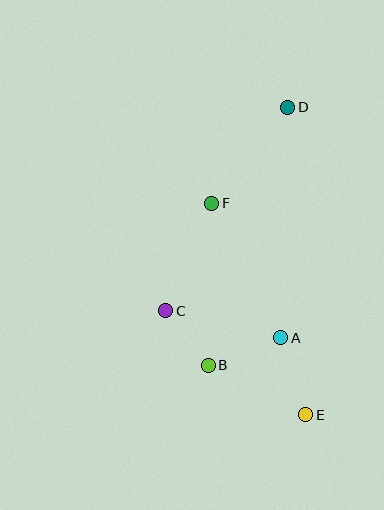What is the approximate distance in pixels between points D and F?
The distance between D and F is approximately 122 pixels.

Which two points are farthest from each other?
Points D and E are farthest from each other.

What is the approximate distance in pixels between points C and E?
The distance between C and E is approximately 174 pixels.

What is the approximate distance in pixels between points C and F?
The distance between C and F is approximately 117 pixels.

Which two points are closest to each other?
Points B and C are closest to each other.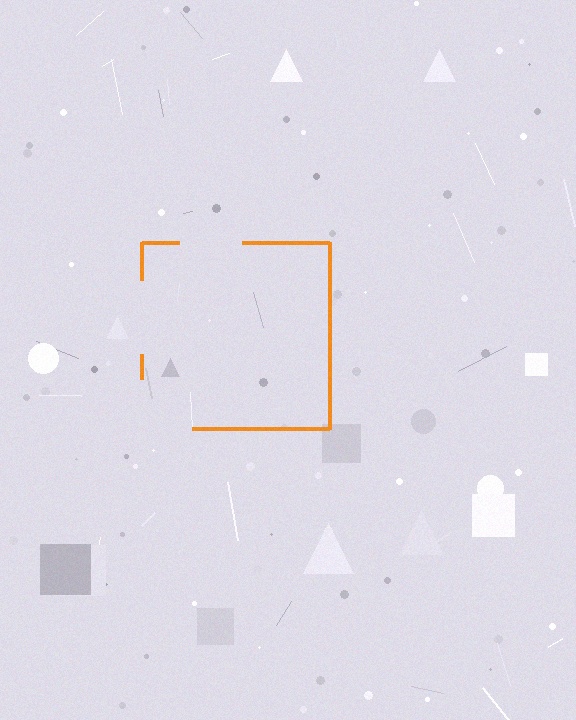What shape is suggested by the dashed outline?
The dashed outline suggests a square.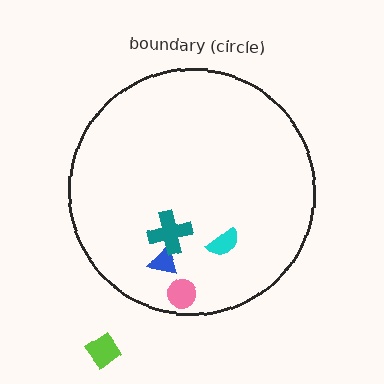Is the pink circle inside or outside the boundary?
Inside.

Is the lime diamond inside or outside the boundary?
Outside.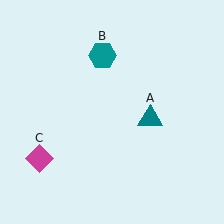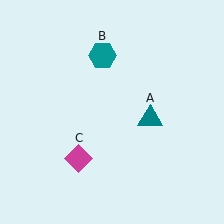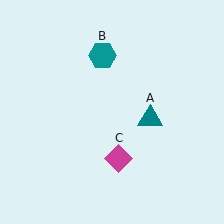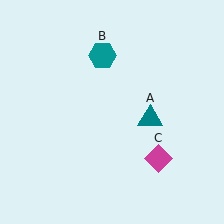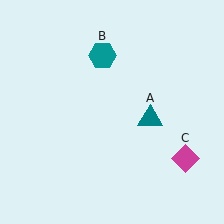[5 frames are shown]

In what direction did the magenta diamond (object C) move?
The magenta diamond (object C) moved right.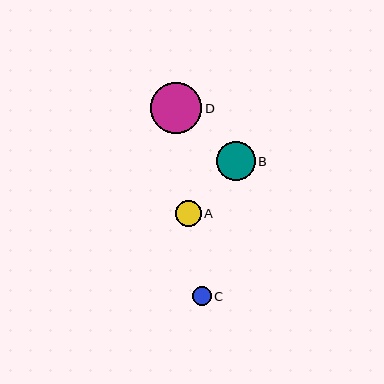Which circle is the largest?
Circle D is the largest with a size of approximately 51 pixels.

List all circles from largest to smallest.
From largest to smallest: D, B, A, C.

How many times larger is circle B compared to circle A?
Circle B is approximately 1.5 times the size of circle A.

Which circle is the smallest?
Circle C is the smallest with a size of approximately 19 pixels.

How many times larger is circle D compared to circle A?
Circle D is approximately 1.9 times the size of circle A.